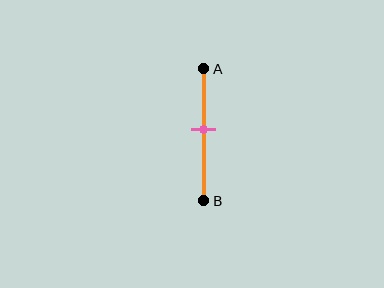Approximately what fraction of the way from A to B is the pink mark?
The pink mark is approximately 45% of the way from A to B.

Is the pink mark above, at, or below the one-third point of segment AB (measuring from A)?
The pink mark is below the one-third point of segment AB.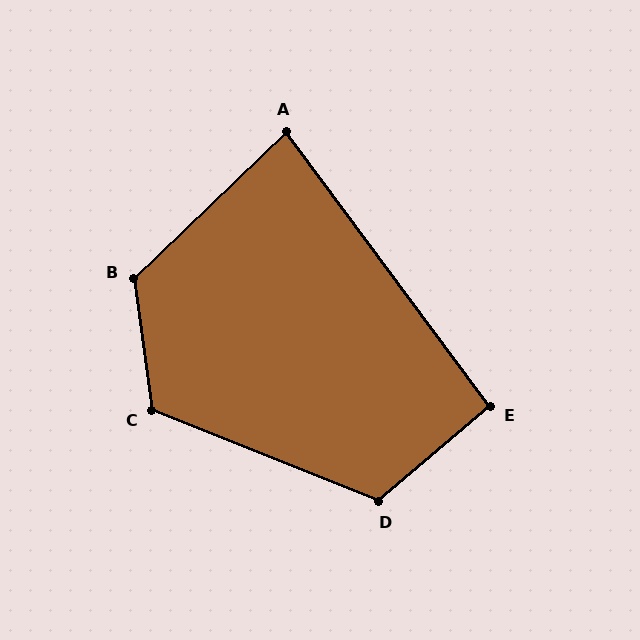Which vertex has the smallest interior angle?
A, at approximately 83 degrees.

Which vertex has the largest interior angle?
B, at approximately 126 degrees.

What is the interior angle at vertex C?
Approximately 120 degrees (obtuse).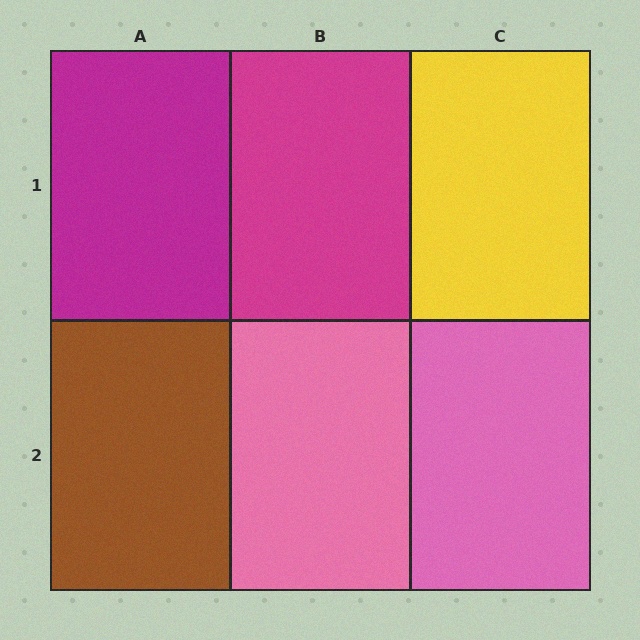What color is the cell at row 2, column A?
Brown.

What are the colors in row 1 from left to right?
Magenta, magenta, yellow.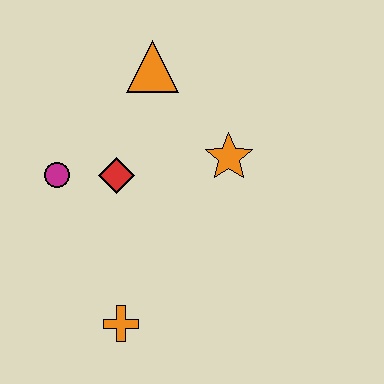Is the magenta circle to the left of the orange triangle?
Yes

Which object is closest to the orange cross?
The red diamond is closest to the orange cross.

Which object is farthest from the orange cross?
The orange triangle is farthest from the orange cross.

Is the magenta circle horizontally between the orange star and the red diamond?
No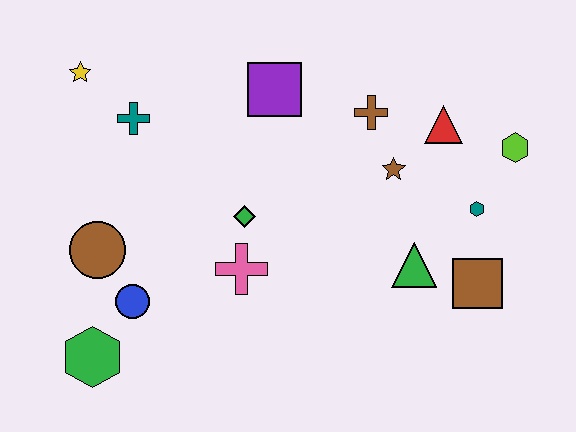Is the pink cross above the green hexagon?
Yes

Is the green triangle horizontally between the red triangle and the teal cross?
Yes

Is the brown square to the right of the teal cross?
Yes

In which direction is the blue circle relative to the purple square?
The blue circle is below the purple square.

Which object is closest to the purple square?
The brown cross is closest to the purple square.